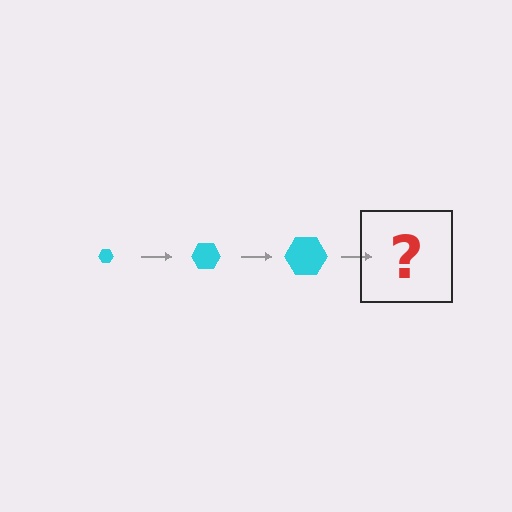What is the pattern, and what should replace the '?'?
The pattern is that the hexagon gets progressively larger each step. The '?' should be a cyan hexagon, larger than the previous one.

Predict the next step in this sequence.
The next step is a cyan hexagon, larger than the previous one.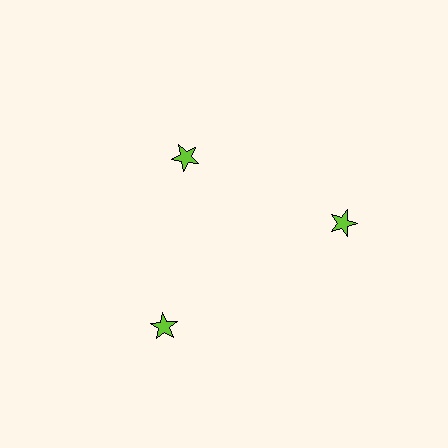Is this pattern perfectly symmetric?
No. The 3 lime stars are arranged in a ring, but one element near the 11 o'clock position is pulled inward toward the center, breaking the 3-fold rotational symmetry.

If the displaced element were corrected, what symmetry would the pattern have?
It would have 3-fold rotational symmetry — the pattern would map onto itself every 120 degrees.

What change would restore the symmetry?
The symmetry would be restored by moving it outward, back onto the ring so that all 3 stars sit at equal angles and equal distance from the center.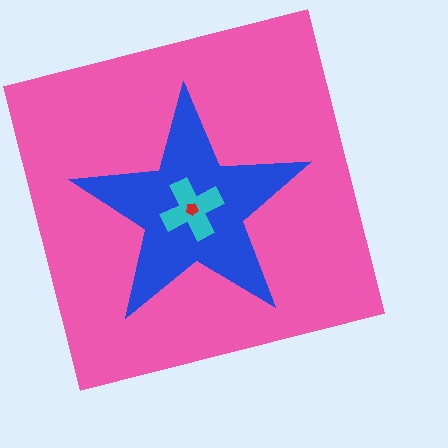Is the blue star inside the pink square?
Yes.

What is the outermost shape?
The pink square.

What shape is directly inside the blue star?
The cyan cross.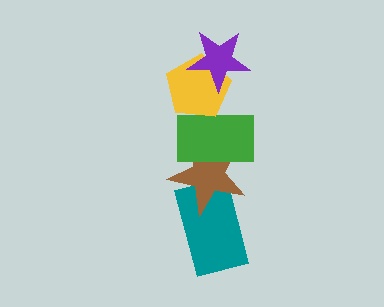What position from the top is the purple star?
The purple star is 1st from the top.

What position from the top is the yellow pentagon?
The yellow pentagon is 2nd from the top.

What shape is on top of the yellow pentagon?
The purple star is on top of the yellow pentagon.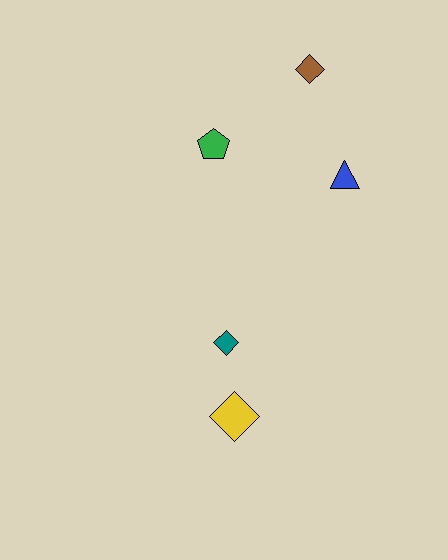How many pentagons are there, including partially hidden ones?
There is 1 pentagon.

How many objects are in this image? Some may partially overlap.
There are 5 objects.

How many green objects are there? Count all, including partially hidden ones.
There is 1 green object.